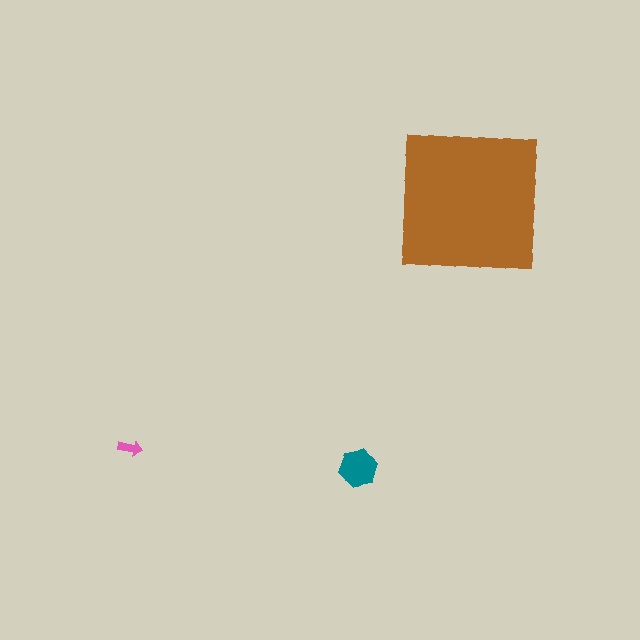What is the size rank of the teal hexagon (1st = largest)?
2nd.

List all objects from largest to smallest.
The brown square, the teal hexagon, the pink arrow.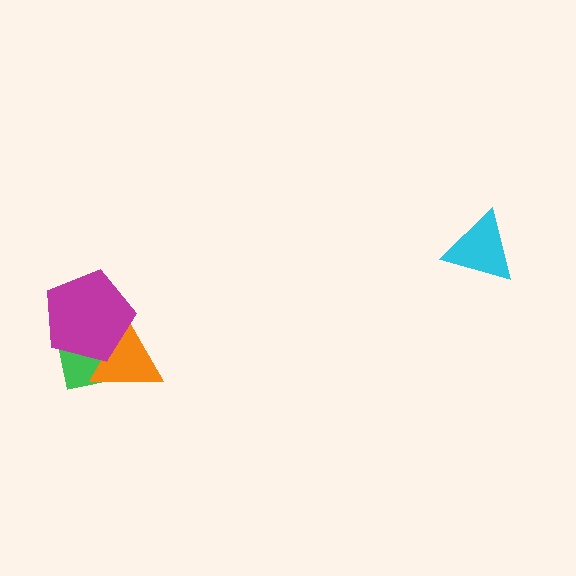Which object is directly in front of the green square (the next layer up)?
The orange triangle is directly in front of the green square.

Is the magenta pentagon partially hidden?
No, no other shape covers it.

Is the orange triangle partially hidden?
Yes, it is partially covered by another shape.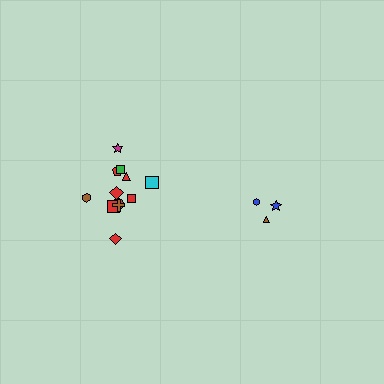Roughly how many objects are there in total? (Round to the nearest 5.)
Roughly 15 objects in total.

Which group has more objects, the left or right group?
The left group.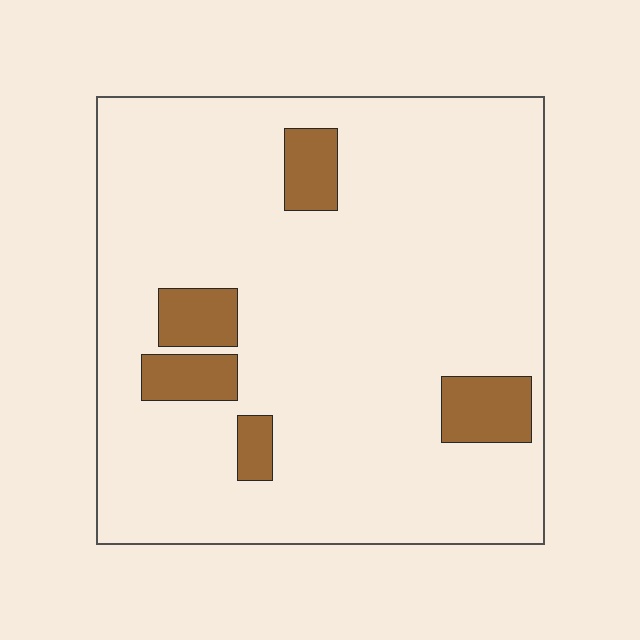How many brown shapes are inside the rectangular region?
5.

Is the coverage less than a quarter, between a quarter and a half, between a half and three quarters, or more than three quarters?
Less than a quarter.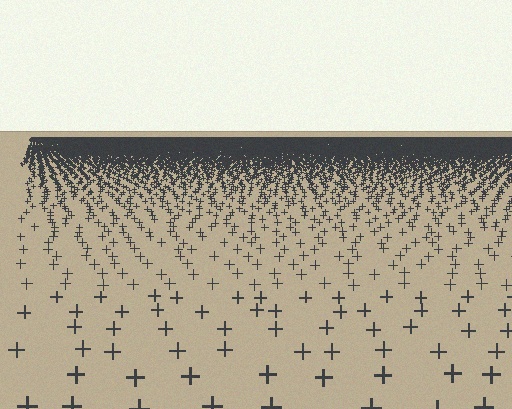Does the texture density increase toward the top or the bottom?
Density increases toward the top.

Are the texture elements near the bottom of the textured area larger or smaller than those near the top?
Larger. Near the bottom, elements are closer to the viewer and appear at a bigger on-screen size.